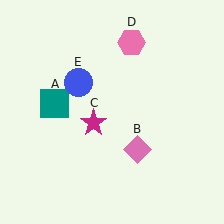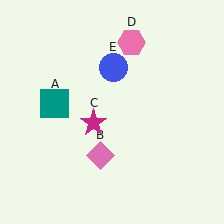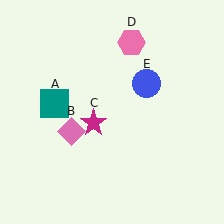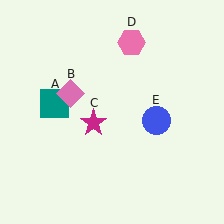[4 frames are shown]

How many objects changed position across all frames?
2 objects changed position: pink diamond (object B), blue circle (object E).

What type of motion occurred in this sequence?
The pink diamond (object B), blue circle (object E) rotated clockwise around the center of the scene.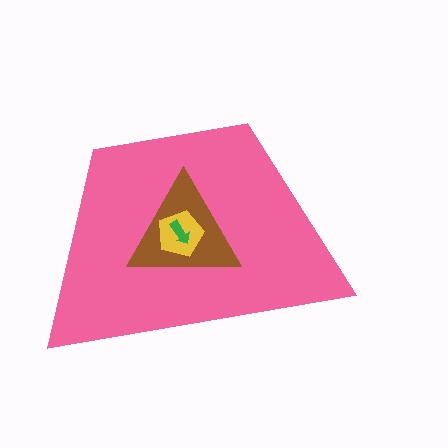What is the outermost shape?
The pink trapezoid.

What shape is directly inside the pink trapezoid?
The brown triangle.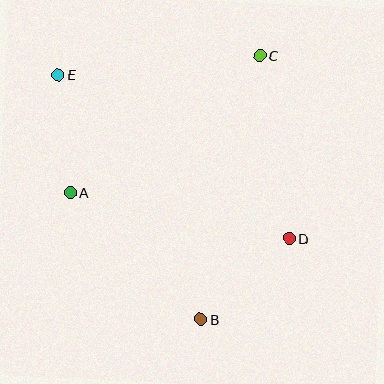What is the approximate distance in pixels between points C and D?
The distance between C and D is approximately 185 pixels.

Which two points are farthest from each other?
Points D and E are farthest from each other.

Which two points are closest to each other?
Points A and E are closest to each other.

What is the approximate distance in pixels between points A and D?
The distance between A and D is approximately 224 pixels.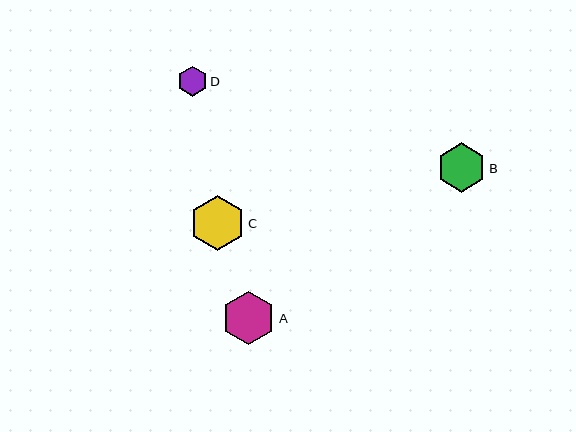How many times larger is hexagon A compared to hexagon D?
Hexagon A is approximately 1.8 times the size of hexagon D.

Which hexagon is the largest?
Hexagon C is the largest with a size of approximately 55 pixels.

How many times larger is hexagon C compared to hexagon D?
Hexagon C is approximately 1.8 times the size of hexagon D.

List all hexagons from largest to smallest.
From largest to smallest: C, A, B, D.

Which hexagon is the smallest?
Hexagon D is the smallest with a size of approximately 30 pixels.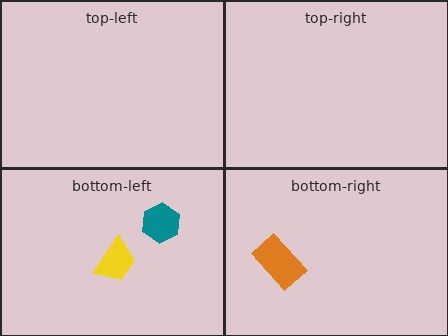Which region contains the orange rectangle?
The bottom-right region.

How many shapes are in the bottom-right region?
1.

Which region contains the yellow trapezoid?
The bottom-left region.